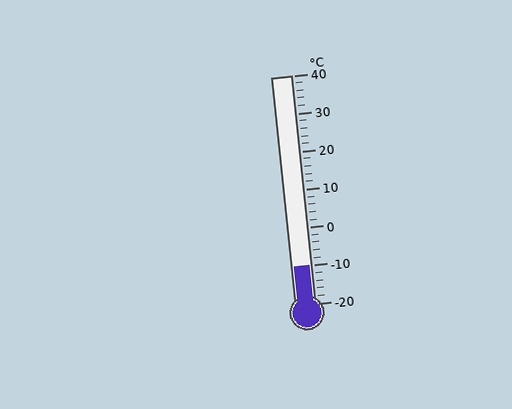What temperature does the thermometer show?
The thermometer shows approximately -10°C.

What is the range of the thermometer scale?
The thermometer scale ranges from -20°C to 40°C.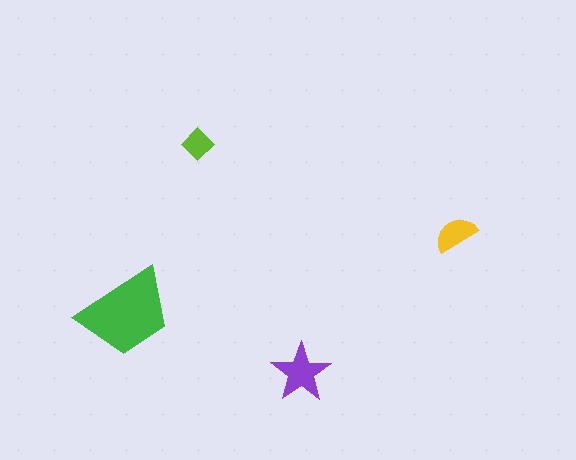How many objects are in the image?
There are 4 objects in the image.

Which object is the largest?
The green trapezoid.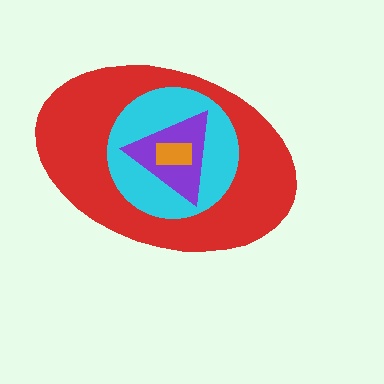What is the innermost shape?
The orange rectangle.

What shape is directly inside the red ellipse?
The cyan circle.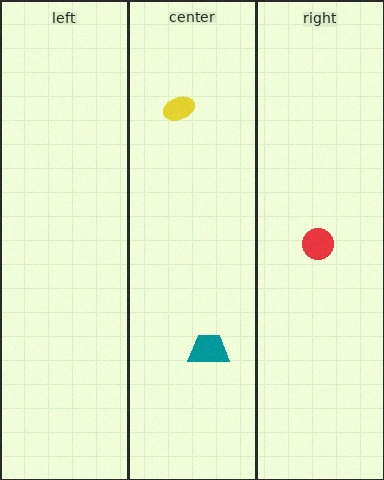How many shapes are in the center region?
2.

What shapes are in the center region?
The yellow ellipse, the teal trapezoid.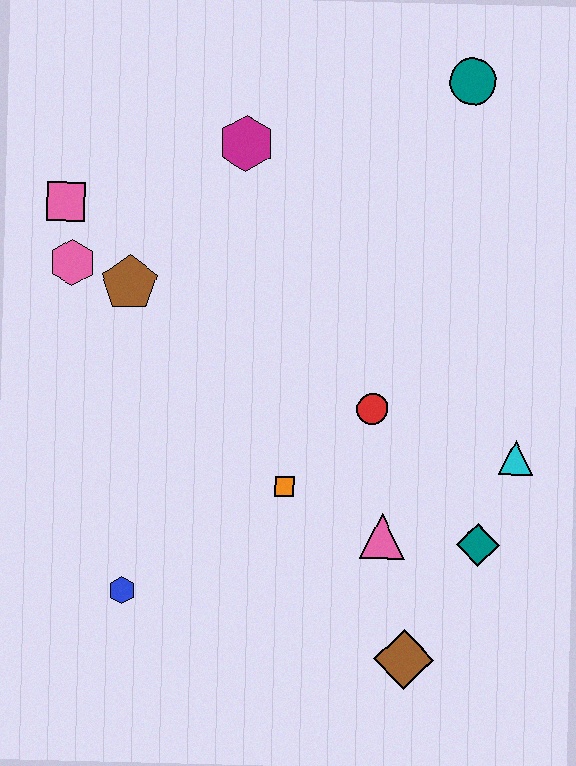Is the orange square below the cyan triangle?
Yes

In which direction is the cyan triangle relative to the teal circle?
The cyan triangle is below the teal circle.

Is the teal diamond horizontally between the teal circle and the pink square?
No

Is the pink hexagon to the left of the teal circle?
Yes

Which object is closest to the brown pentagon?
The pink hexagon is closest to the brown pentagon.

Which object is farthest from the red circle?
The pink square is farthest from the red circle.